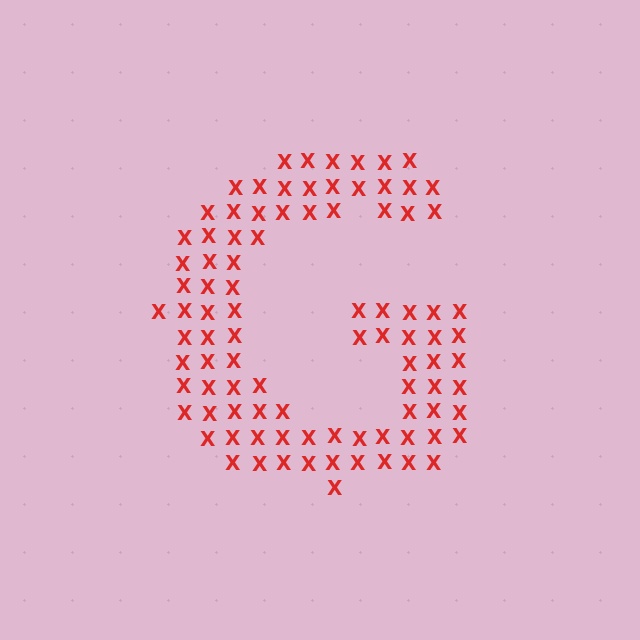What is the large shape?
The large shape is the letter G.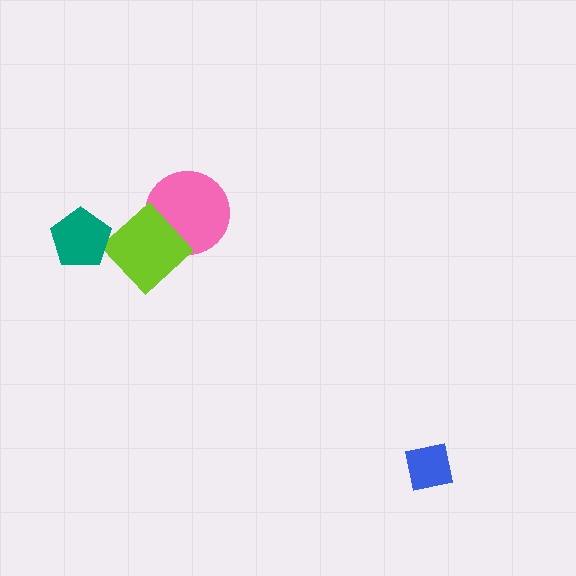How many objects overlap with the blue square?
0 objects overlap with the blue square.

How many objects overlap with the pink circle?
1 object overlaps with the pink circle.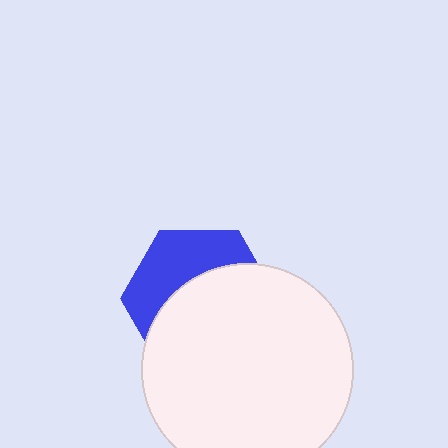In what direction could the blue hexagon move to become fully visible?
The blue hexagon could move up. That would shift it out from behind the white circle entirely.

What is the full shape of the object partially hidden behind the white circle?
The partially hidden object is a blue hexagon.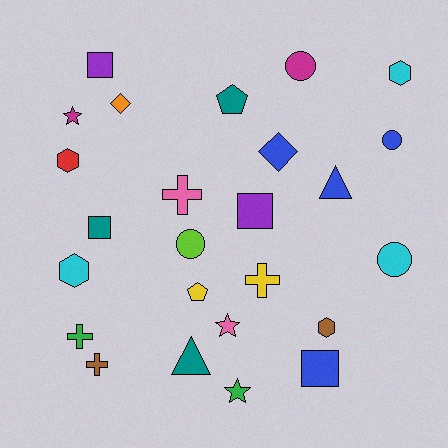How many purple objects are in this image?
There are 2 purple objects.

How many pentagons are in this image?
There are 2 pentagons.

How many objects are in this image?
There are 25 objects.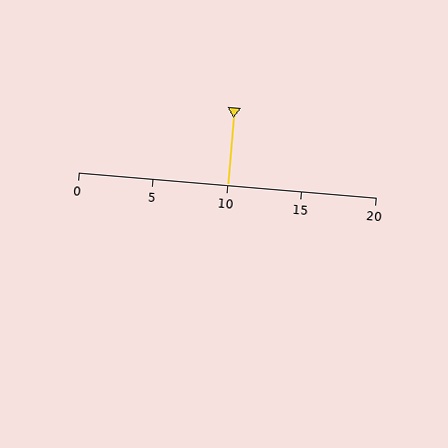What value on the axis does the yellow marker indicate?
The marker indicates approximately 10.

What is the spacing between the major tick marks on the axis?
The major ticks are spaced 5 apart.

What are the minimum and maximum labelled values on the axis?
The axis runs from 0 to 20.